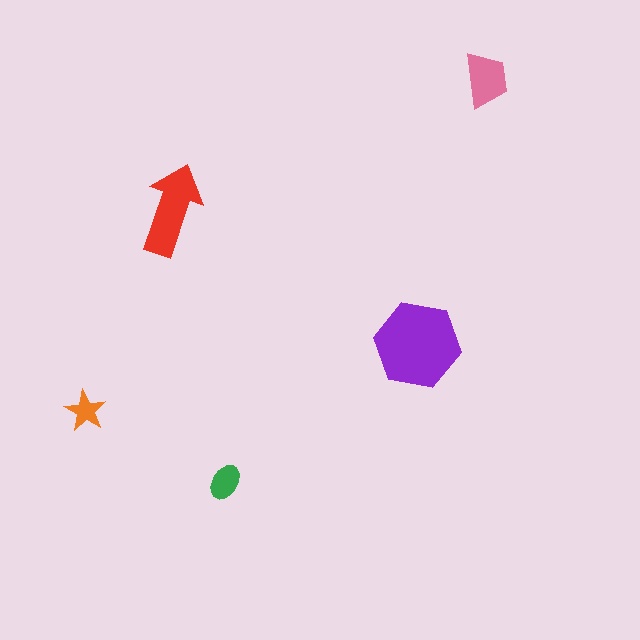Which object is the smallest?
The orange star.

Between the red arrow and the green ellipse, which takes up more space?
The red arrow.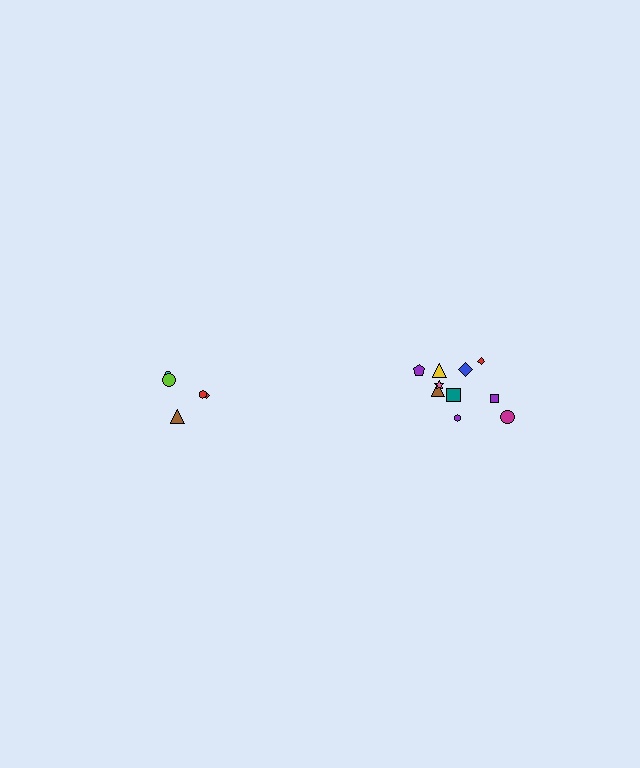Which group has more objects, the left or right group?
The right group.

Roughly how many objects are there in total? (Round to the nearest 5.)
Roughly 15 objects in total.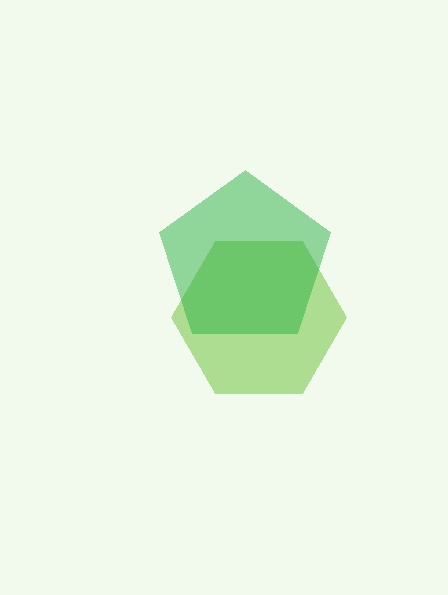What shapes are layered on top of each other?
The layered shapes are: a lime hexagon, a green pentagon.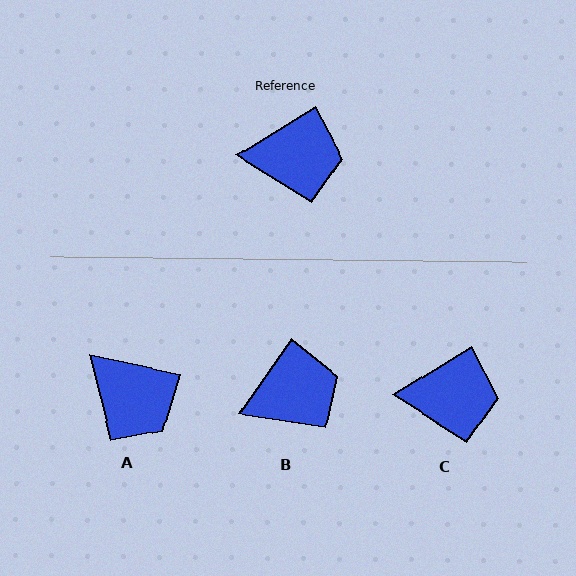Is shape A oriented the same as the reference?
No, it is off by about 44 degrees.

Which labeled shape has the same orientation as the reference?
C.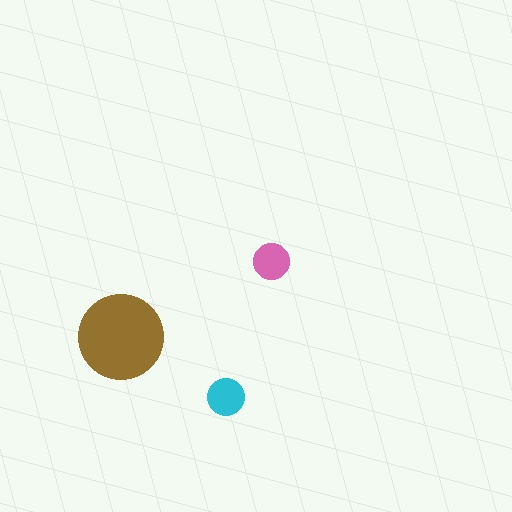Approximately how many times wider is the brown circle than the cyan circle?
About 2.5 times wider.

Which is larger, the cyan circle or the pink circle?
The cyan one.